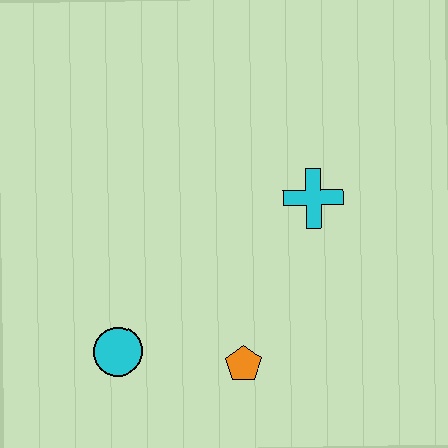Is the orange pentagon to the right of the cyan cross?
No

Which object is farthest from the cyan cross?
The cyan circle is farthest from the cyan cross.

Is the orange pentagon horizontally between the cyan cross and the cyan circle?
Yes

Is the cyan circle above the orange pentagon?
Yes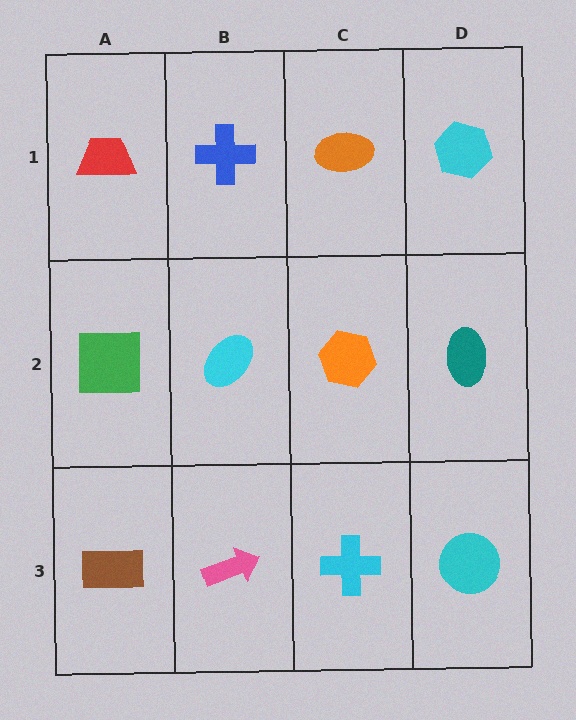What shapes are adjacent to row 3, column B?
A cyan ellipse (row 2, column B), a brown rectangle (row 3, column A), a cyan cross (row 3, column C).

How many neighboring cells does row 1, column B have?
3.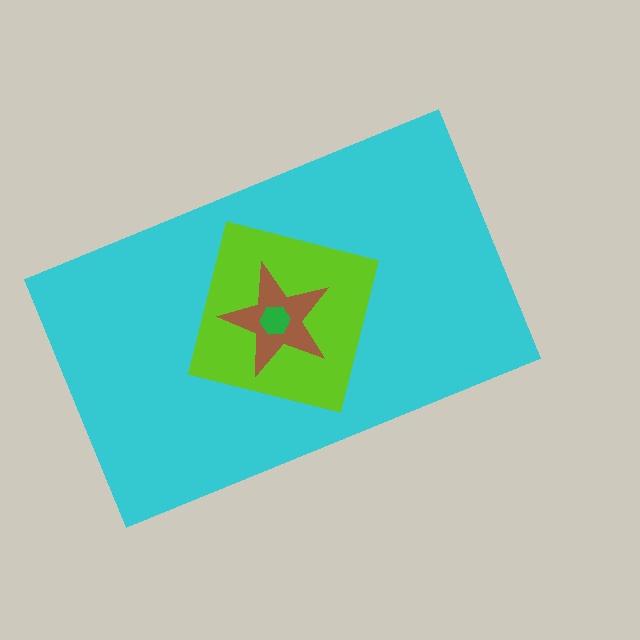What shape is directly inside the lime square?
The brown star.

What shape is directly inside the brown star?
The green hexagon.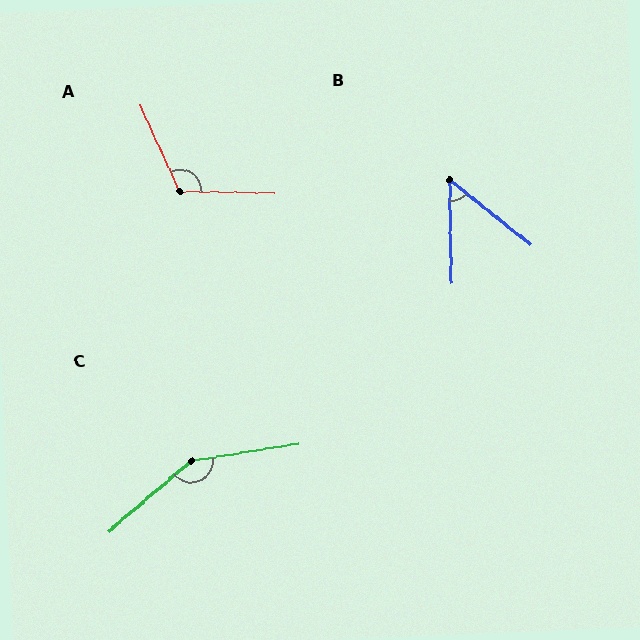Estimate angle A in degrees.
Approximately 115 degrees.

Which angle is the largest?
C, at approximately 148 degrees.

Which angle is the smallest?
B, at approximately 50 degrees.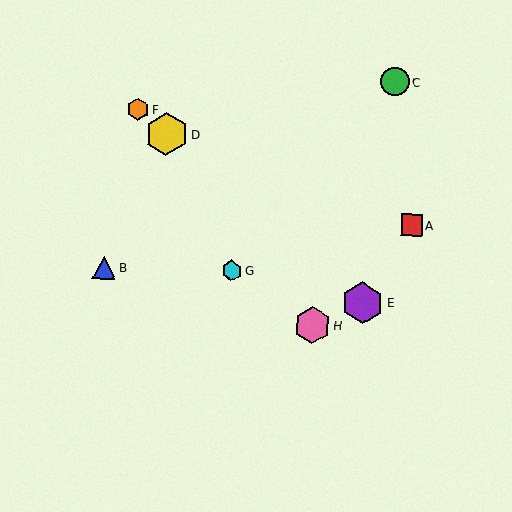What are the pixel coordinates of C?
Object C is at (395, 82).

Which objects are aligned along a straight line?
Objects D, E, F are aligned along a straight line.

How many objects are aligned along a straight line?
3 objects (D, E, F) are aligned along a straight line.